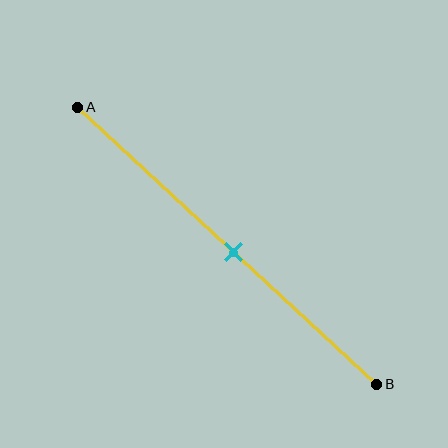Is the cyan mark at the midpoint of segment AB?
Yes, the mark is approximately at the midpoint.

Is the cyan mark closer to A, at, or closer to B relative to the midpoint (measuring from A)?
The cyan mark is approximately at the midpoint of segment AB.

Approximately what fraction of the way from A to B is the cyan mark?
The cyan mark is approximately 50% of the way from A to B.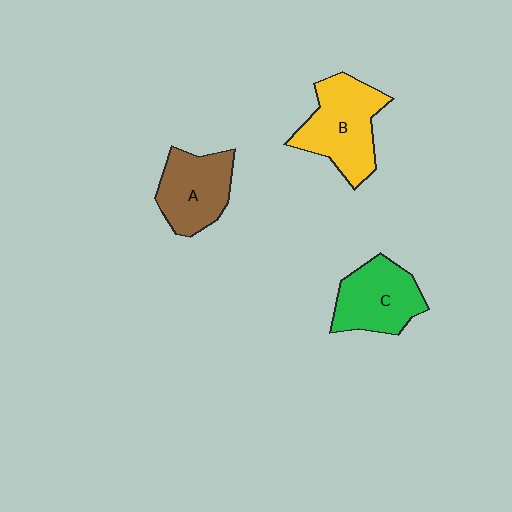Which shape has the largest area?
Shape B (yellow).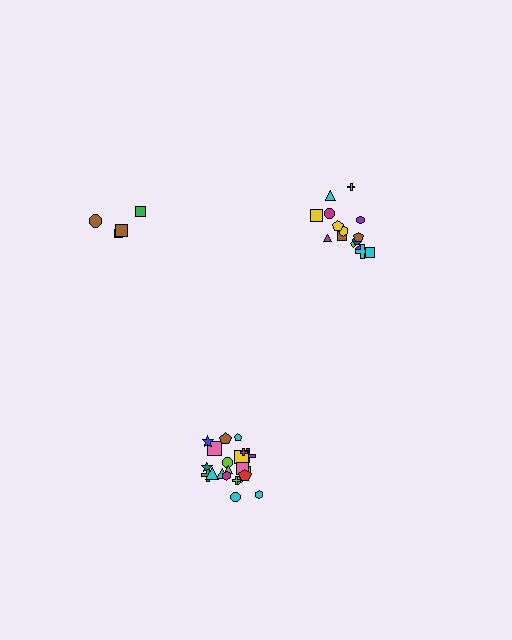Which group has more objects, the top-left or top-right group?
The top-right group.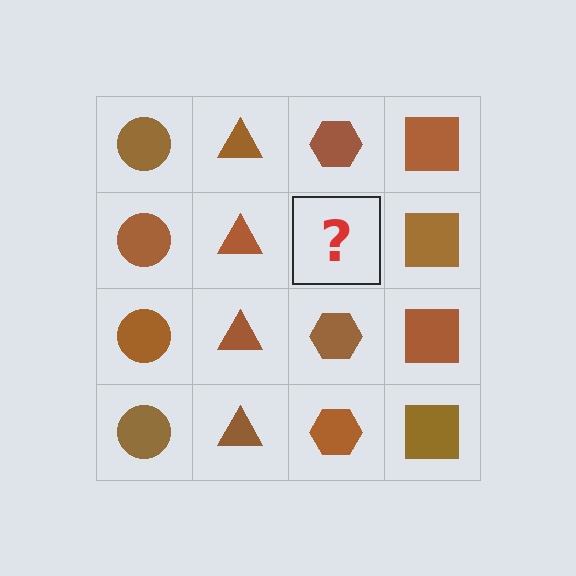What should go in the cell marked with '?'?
The missing cell should contain a brown hexagon.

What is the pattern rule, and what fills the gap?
The rule is that each column has a consistent shape. The gap should be filled with a brown hexagon.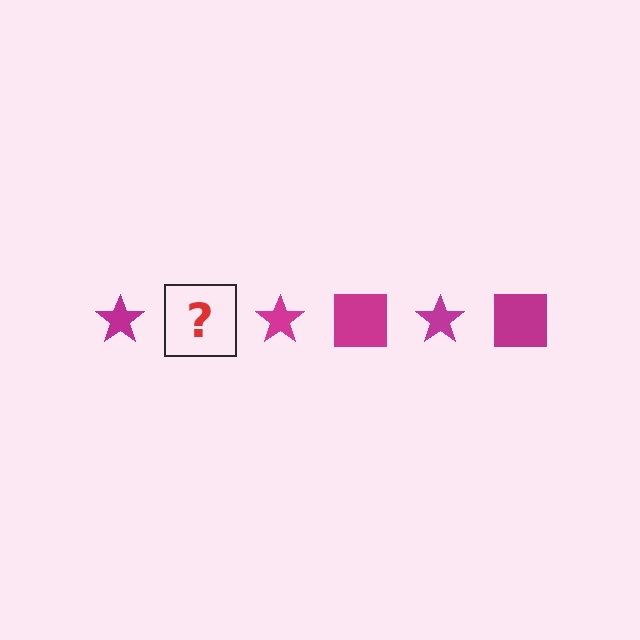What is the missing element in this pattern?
The missing element is a magenta square.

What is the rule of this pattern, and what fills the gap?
The rule is that the pattern cycles through star, square shapes in magenta. The gap should be filled with a magenta square.